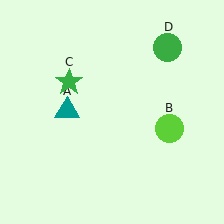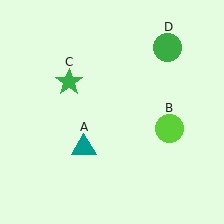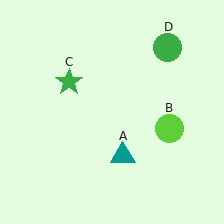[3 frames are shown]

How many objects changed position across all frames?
1 object changed position: teal triangle (object A).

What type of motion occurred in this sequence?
The teal triangle (object A) rotated counterclockwise around the center of the scene.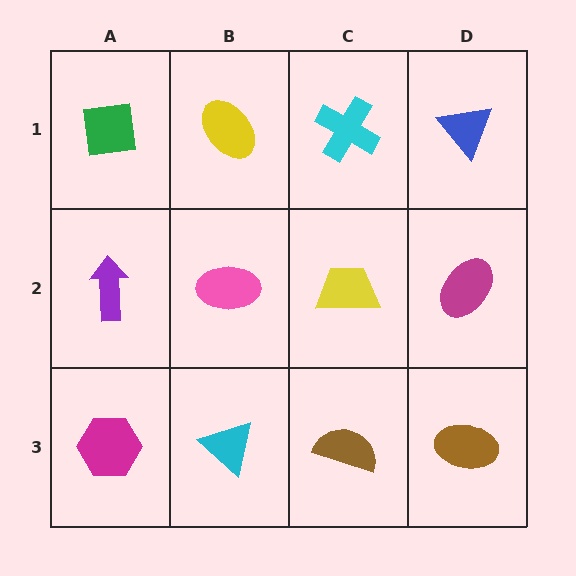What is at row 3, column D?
A brown ellipse.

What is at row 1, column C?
A cyan cross.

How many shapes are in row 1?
4 shapes.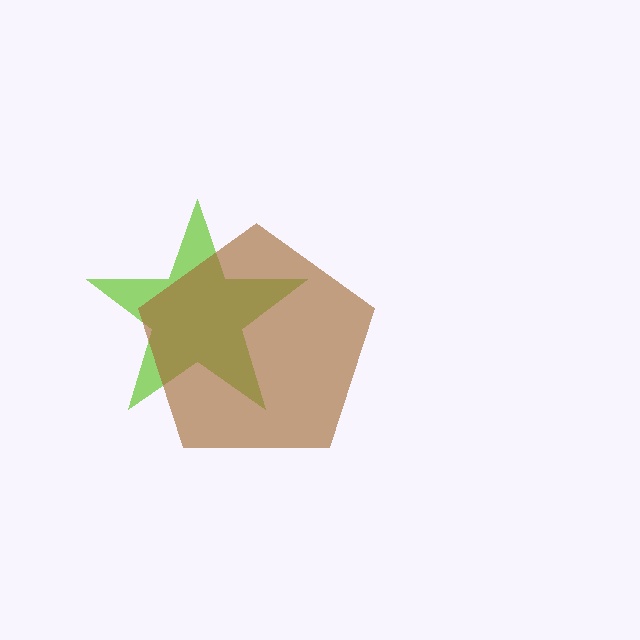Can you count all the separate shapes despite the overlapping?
Yes, there are 2 separate shapes.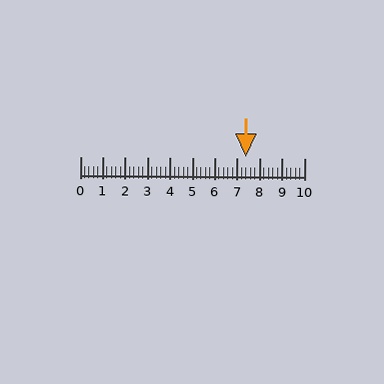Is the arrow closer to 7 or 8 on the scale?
The arrow is closer to 7.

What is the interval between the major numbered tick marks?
The major tick marks are spaced 1 units apart.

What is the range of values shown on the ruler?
The ruler shows values from 0 to 10.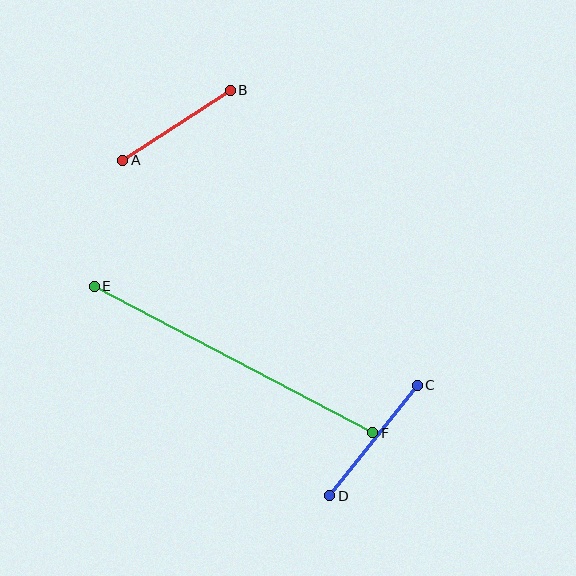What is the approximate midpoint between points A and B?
The midpoint is at approximately (176, 125) pixels.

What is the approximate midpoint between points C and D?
The midpoint is at approximately (373, 441) pixels.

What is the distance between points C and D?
The distance is approximately 141 pixels.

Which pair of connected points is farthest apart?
Points E and F are farthest apart.